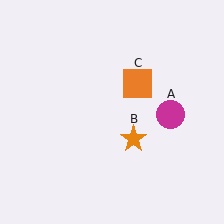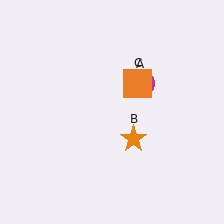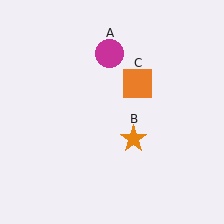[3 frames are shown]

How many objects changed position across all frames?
1 object changed position: magenta circle (object A).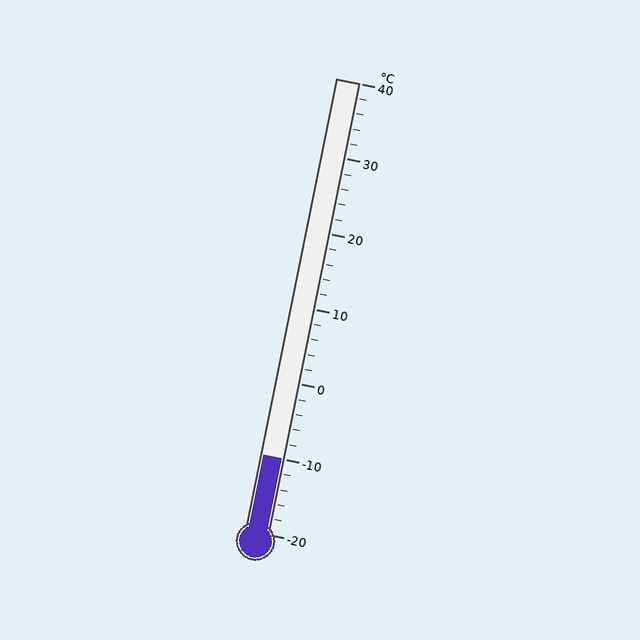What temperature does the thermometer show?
The thermometer shows approximately -10°C.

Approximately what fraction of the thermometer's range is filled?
The thermometer is filled to approximately 15% of its range.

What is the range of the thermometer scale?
The thermometer scale ranges from -20°C to 40°C.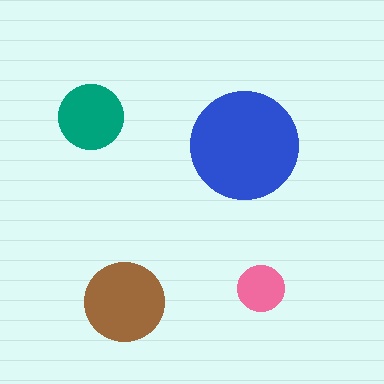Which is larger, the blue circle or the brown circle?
The blue one.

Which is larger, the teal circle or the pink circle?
The teal one.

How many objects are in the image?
There are 4 objects in the image.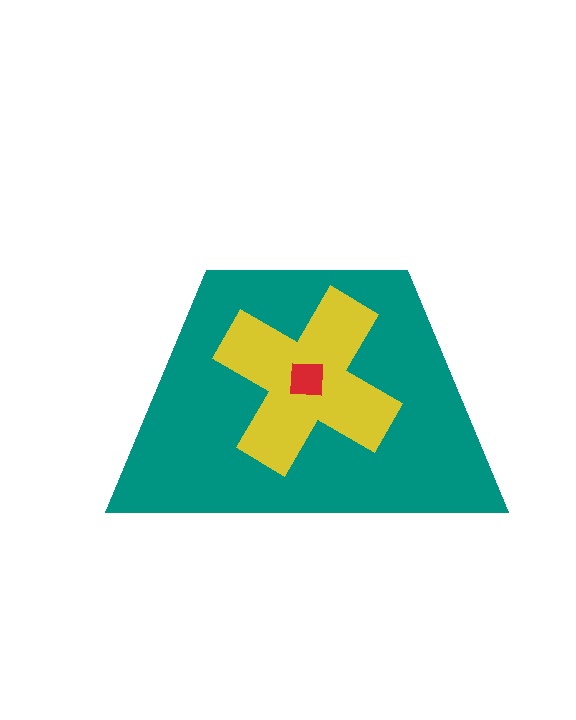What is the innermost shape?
The red square.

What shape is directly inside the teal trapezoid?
The yellow cross.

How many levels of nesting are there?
3.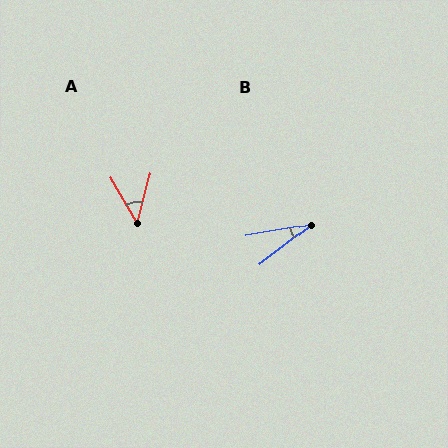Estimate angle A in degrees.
Approximately 45 degrees.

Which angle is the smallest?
B, at approximately 28 degrees.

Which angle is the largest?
A, at approximately 45 degrees.